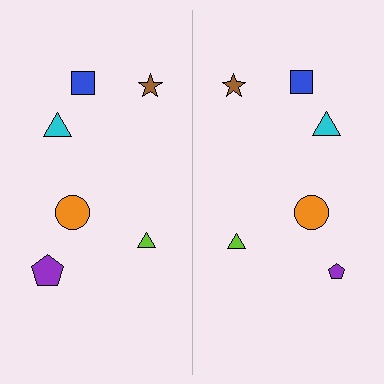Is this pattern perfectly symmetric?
No, the pattern is not perfectly symmetric. The purple pentagon on the right side has a different size than its mirror counterpart.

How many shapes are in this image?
There are 12 shapes in this image.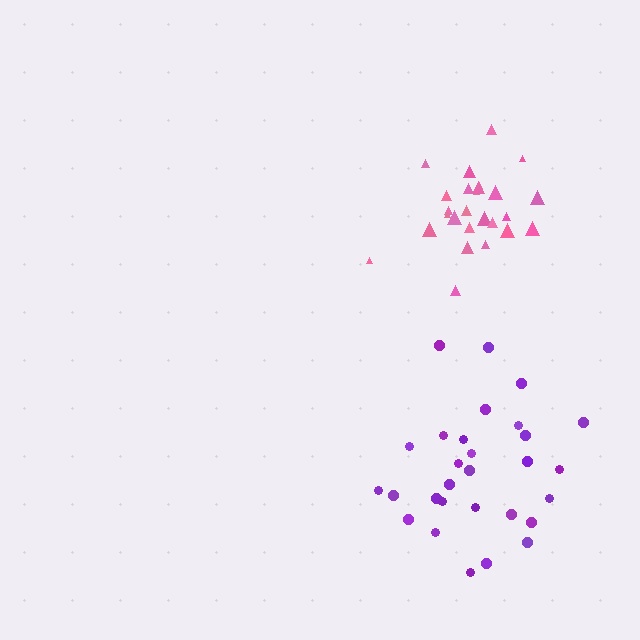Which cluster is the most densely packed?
Pink.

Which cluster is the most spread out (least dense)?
Purple.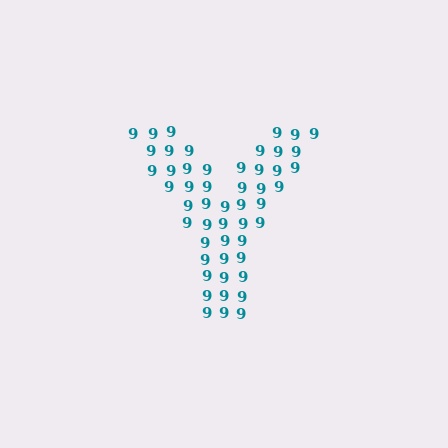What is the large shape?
The large shape is the letter Y.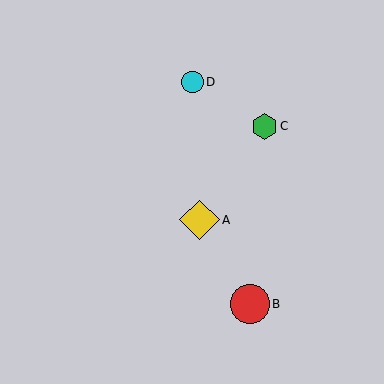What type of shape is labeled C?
Shape C is a green hexagon.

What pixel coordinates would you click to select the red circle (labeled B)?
Click at (250, 304) to select the red circle B.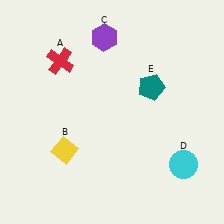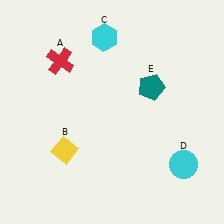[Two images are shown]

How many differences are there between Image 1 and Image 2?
There is 1 difference between the two images.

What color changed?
The hexagon (C) changed from purple in Image 1 to cyan in Image 2.